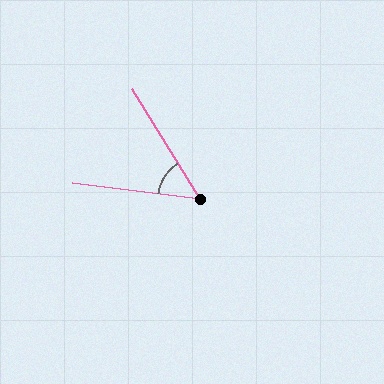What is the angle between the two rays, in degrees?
Approximately 51 degrees.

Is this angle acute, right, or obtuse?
It is acute.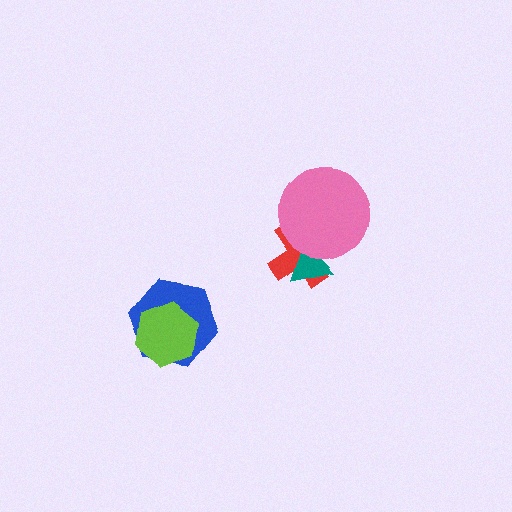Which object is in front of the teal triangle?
The pink circle is in front of the teal triangle.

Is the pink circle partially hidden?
No, no other shape covers it.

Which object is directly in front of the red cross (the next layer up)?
The teal triangle is directly in front of the red cross.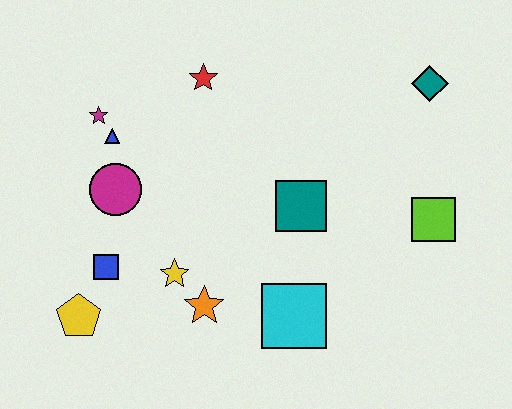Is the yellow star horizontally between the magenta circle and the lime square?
Yes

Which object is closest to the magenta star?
The blue triangle is closest to the magenta star.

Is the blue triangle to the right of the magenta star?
Yes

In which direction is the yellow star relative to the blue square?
The yellow star is to the right of the blue square.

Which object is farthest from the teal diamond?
The yellow pentagon is farthest from the teal diamond.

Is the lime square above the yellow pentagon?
Yes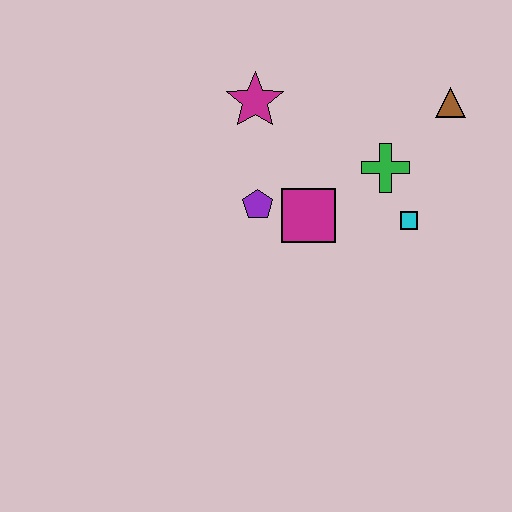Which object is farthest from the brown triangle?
The purple pentagon is farthest from the brown triangle.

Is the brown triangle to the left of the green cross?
No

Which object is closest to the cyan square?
The green cross is closest to the cyan square.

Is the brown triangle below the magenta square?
No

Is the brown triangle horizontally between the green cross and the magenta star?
No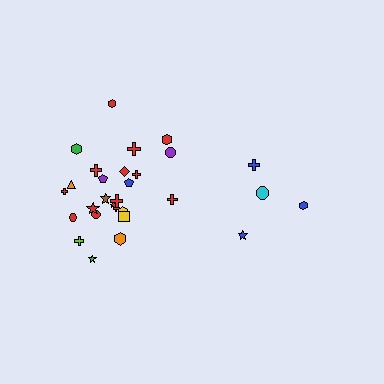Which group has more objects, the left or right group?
The left group.